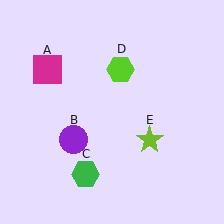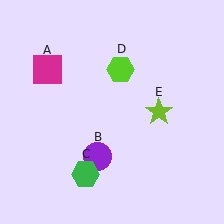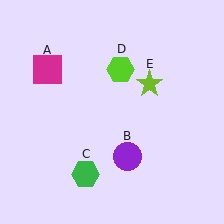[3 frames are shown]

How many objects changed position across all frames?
2 objects changed position: purple circle (object B), lime star (object E).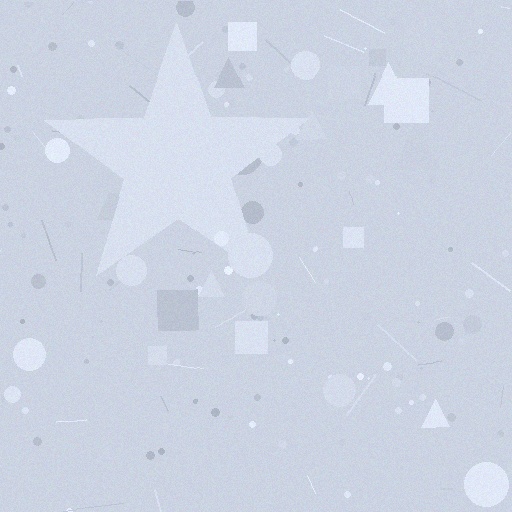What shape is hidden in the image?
A star is hidden in the image.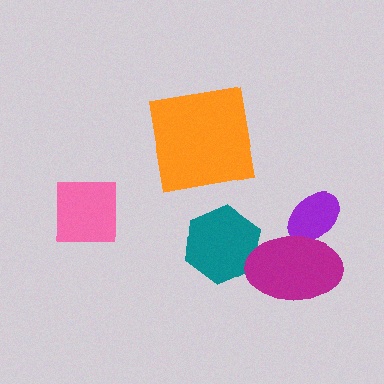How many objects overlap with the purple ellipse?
1 object overlaps with the purple ellipse.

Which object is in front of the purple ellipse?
The magenta ellipse is in front of the purple ellipse.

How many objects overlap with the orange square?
0 objects overlap with the orange square.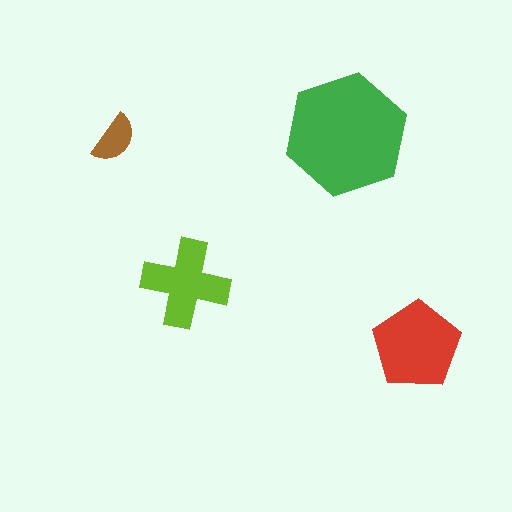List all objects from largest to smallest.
The green hexagon, the red pentagon, the lime cross, the brown semicircle.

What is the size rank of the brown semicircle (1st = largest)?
4th.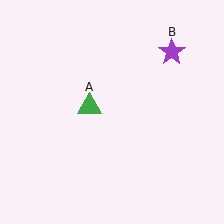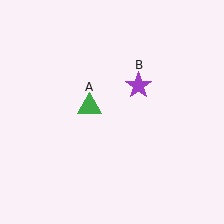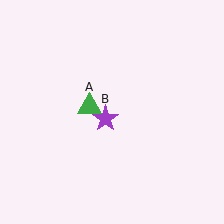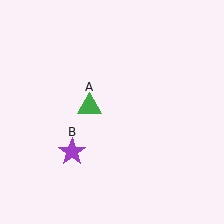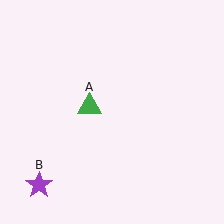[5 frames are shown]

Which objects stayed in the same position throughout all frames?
Green triangle (object A) remained stationary.